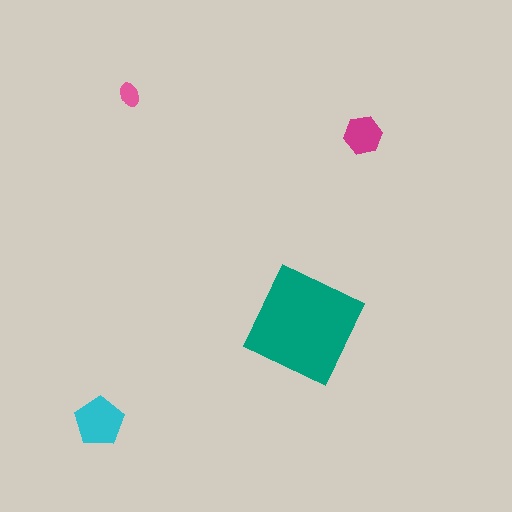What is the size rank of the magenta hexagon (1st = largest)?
3rd.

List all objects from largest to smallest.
The teal square, the cyan pentagon, the magenta hexagon, the pink ellipse.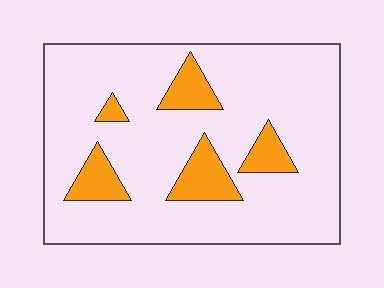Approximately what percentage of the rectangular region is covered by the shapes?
Approximately 15%.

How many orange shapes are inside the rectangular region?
5.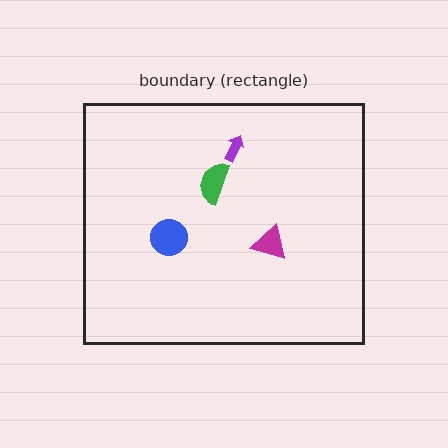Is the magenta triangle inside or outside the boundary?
Inside.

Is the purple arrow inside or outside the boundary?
Inside.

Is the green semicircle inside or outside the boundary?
Inside.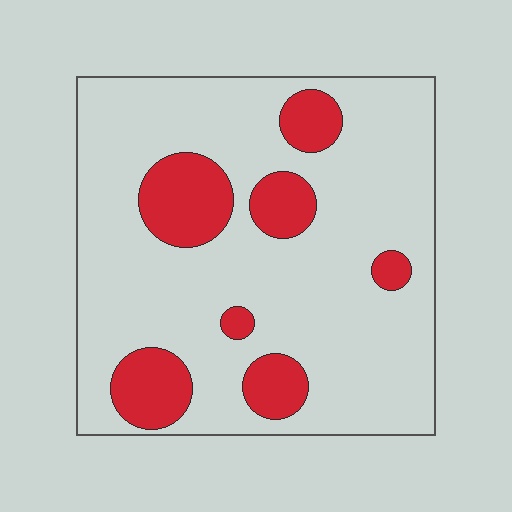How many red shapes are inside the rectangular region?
7.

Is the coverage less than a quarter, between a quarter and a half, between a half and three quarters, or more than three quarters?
Less than a quarter.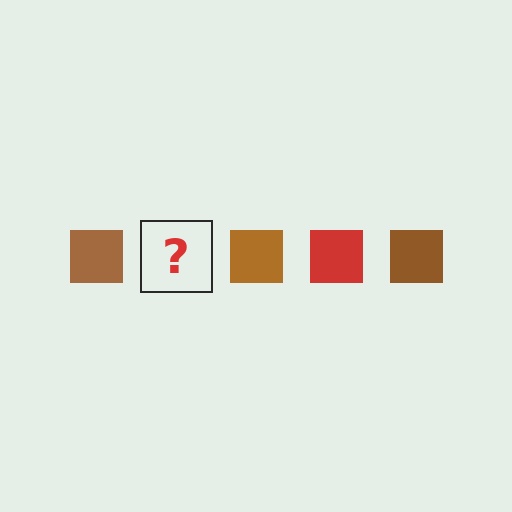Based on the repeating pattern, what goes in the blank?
The blank should be a red square.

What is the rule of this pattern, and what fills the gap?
The rule is that the pattern cycles through brown, red squares. The gap should be filled with a red square.